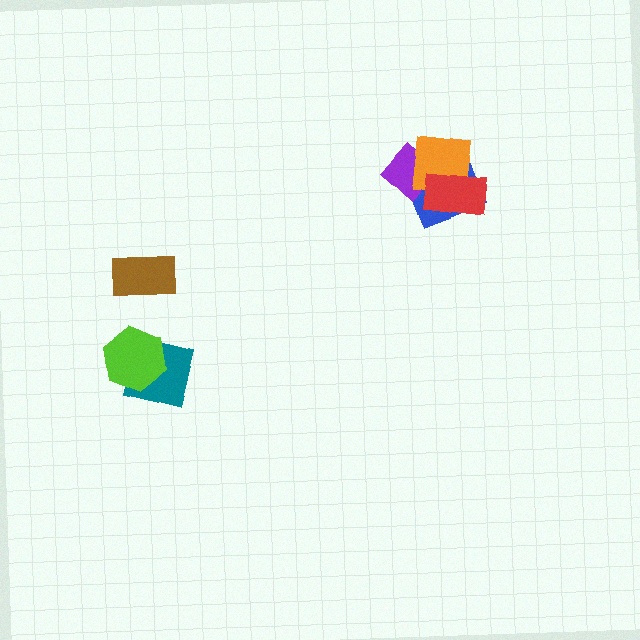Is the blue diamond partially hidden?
Yes, it is partially covered by another shape.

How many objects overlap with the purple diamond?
3 objects overlap with the purple diamond.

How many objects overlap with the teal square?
1 object overlaps with the teal square.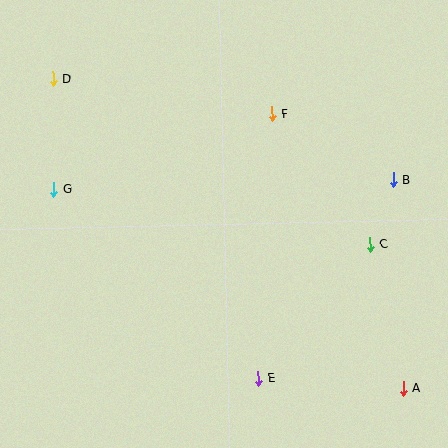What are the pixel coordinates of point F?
Point F is at (272, 114).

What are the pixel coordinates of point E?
Point E is at (258, 378).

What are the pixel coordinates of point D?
Point D is at (53, 79).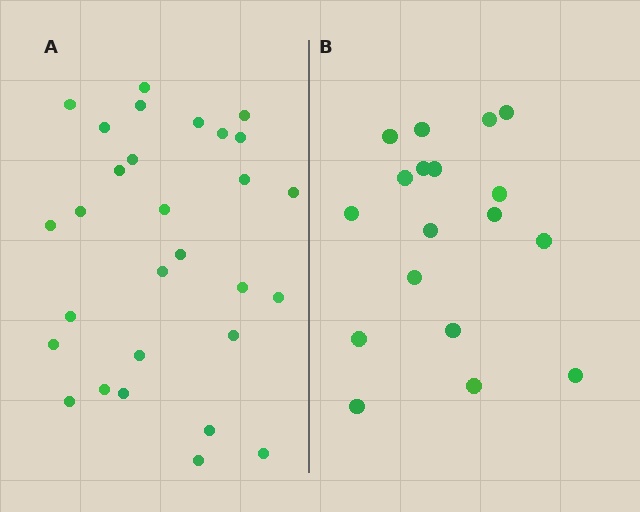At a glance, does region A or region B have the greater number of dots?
Region A (the left region) has more dots.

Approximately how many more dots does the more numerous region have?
Region A has roughly 12 or so more dots than region B.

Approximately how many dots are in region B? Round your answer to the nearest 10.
About 20 dots. (The exact count is 18, which rounds to 20.)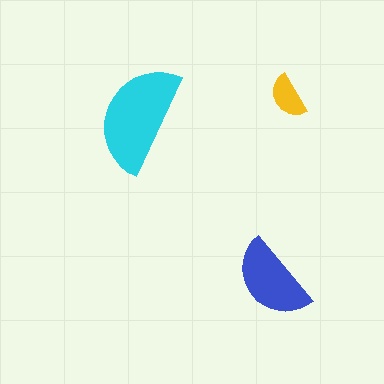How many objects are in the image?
There are 3 objects in the image.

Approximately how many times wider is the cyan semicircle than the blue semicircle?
About 1.5 times wider.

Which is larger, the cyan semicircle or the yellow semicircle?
The cyan one.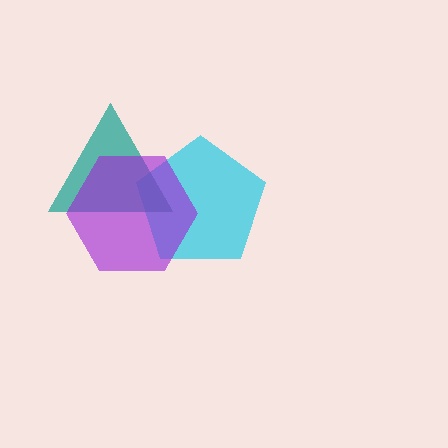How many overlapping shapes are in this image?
There are 3 overlapping shapes in the image.